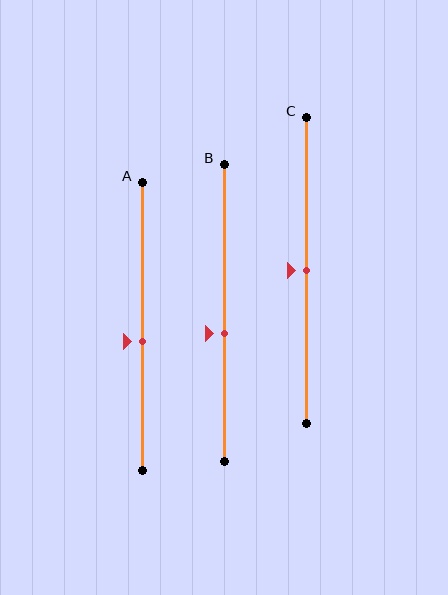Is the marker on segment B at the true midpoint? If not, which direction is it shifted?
No, the marker on segment B is shifted downward by about 7% of the segment length.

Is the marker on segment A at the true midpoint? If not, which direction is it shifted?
No, the marker on segment A is shifted downward by about 5% of the segment length.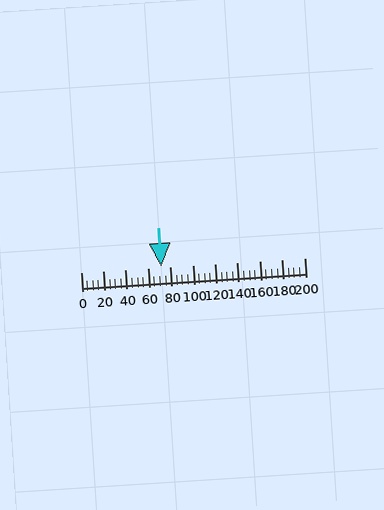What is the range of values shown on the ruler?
The ruler shows values from 0 to 200.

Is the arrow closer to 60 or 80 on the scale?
The arrow is closer to 80.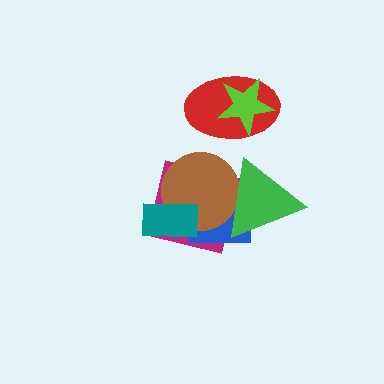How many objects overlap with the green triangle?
3 objects overlap with the green triangle.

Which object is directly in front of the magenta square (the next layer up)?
The blue rectangle is directly in front of the magenta square.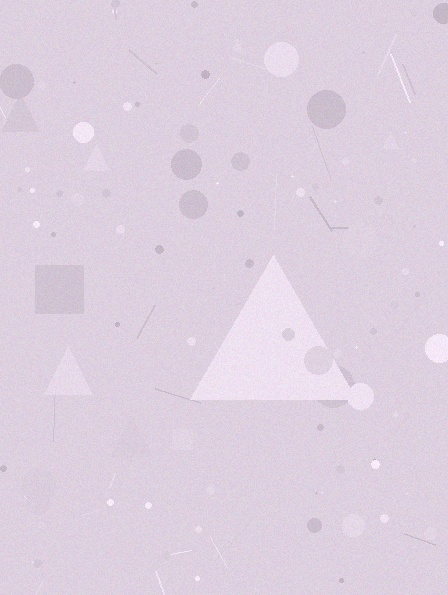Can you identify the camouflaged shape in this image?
The camouflaged shape is a triangle.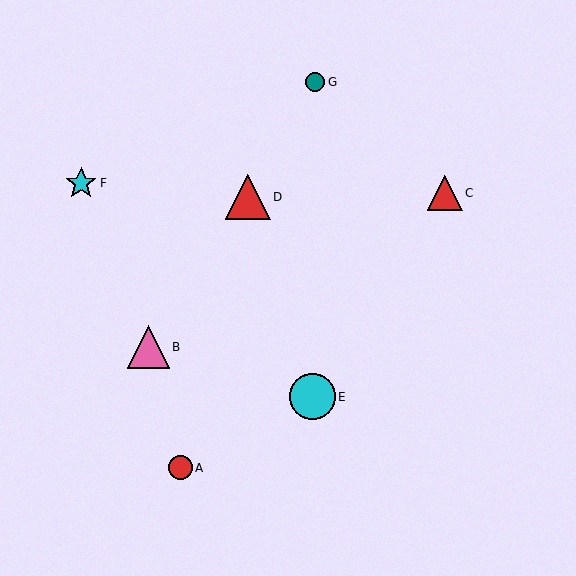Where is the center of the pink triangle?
The center of the pink triangle is at (148, 347).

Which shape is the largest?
The cyan circle (labeled E) is the largest.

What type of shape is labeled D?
Shape D is a red triangle.